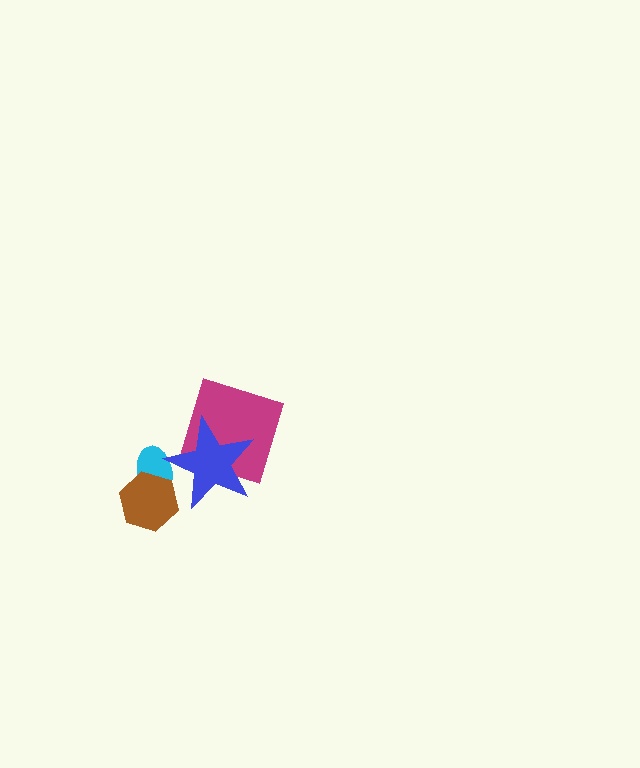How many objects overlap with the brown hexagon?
1 object overlaps with the brown hexagon.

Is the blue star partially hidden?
No, no other shape covers it.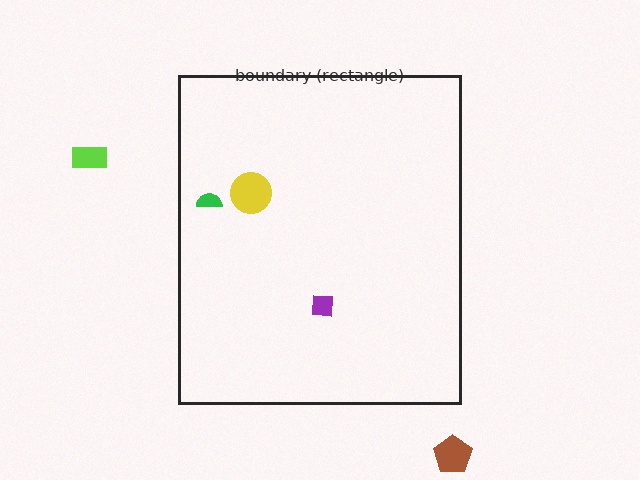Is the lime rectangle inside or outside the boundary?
Outside.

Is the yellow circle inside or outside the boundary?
Inside.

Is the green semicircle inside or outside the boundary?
Inside.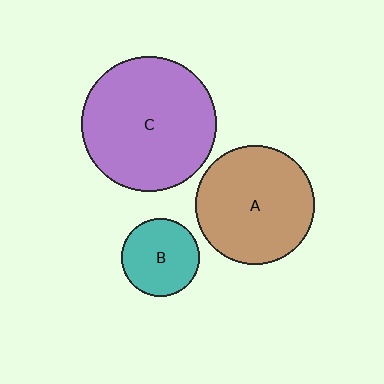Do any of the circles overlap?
No, none of the circles overlap.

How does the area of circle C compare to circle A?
Approximately 1.3 times.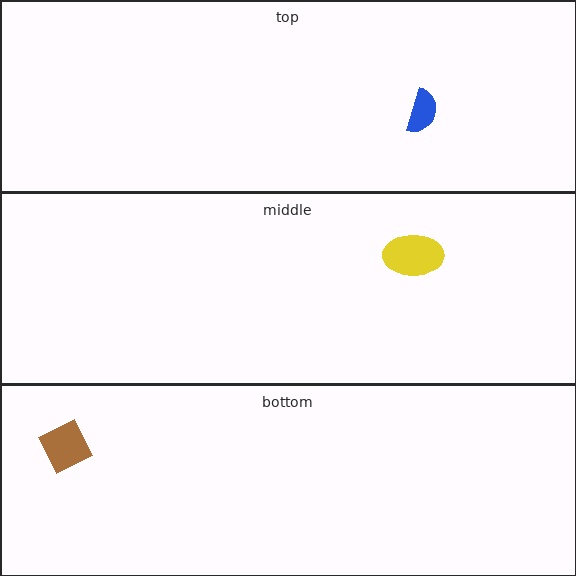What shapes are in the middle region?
The yellow ellipse.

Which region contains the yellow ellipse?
The middle region.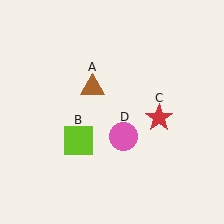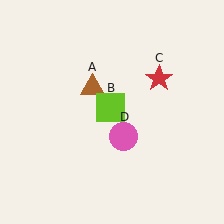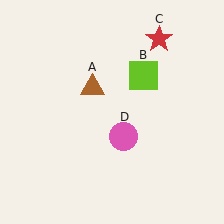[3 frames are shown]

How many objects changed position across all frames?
2 objects changed position: lime square (object B), red star (object C).